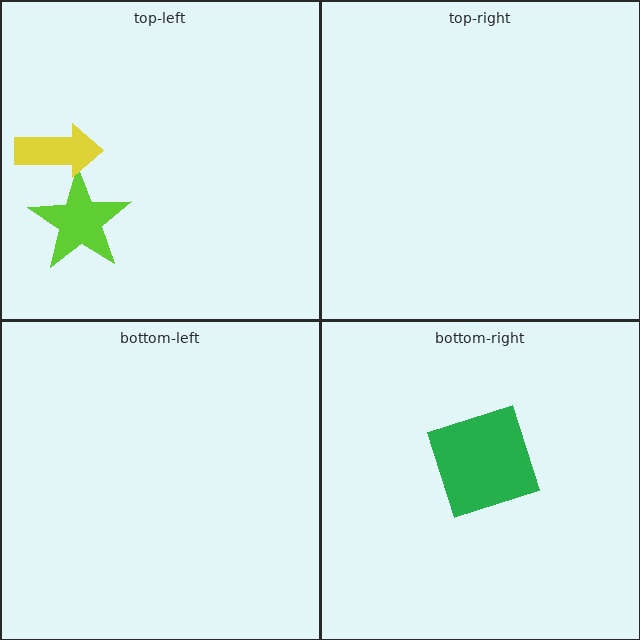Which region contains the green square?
The bottom-right region.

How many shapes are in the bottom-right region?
1.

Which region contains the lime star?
The top-left region.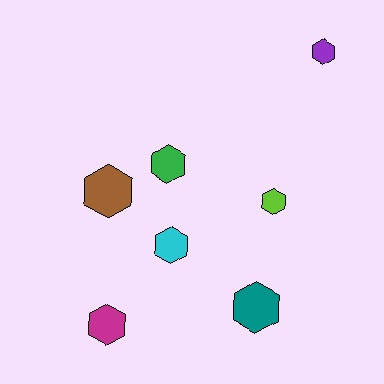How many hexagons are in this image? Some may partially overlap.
There are 7 hexagons.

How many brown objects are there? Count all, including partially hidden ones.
There is 1 brown object.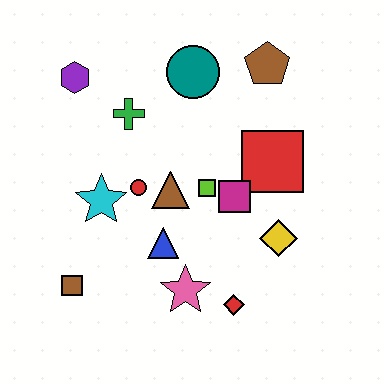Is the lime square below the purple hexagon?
Yes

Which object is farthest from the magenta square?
The purple hexagon is farthest from the magenta square.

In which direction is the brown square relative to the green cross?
The brown square is below the green cross.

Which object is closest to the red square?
The magenta square is closest to the red square.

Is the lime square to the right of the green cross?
Yes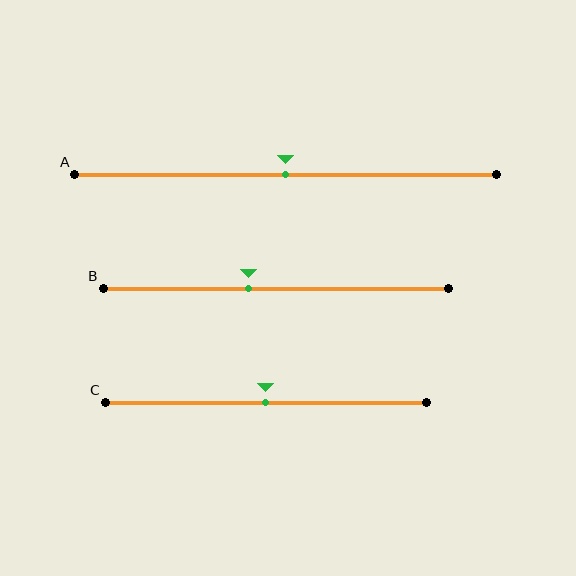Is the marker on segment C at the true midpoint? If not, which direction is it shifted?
Yes, the marker on segment C is at the true midpoint.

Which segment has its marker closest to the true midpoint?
Segment A has its marker closest to the true midpoint.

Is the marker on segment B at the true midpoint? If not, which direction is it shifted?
No, the marker on segment B is shifted to the left by about 8% of the segment length.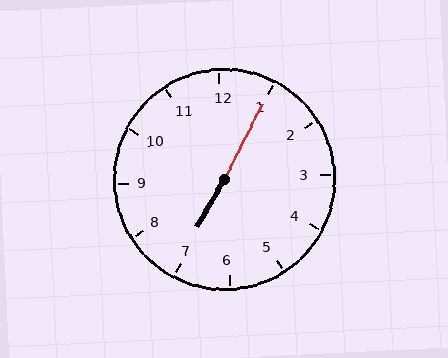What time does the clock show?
7:05.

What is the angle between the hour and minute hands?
Approximately 178 degrees.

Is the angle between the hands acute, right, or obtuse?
It is obtuse.